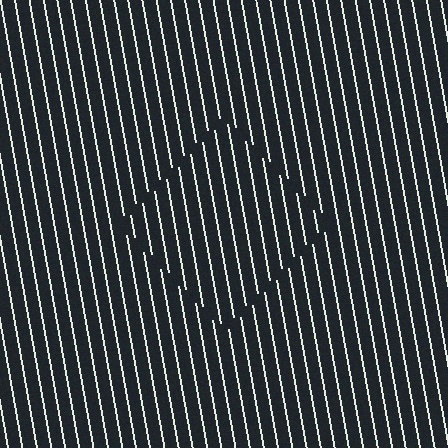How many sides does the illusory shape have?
4 sides — the line-ends trace a square.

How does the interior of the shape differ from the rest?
The interior of the shape contains the same grating, shifted by half a period — the contour is defined by the phase discontinuity where line-ends from the inner and outer gratings abut.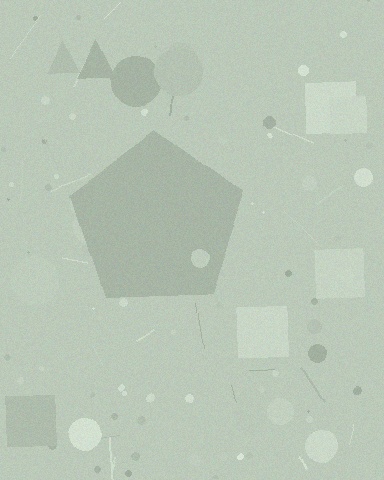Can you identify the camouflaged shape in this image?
The camouflaged shape is a pentagon.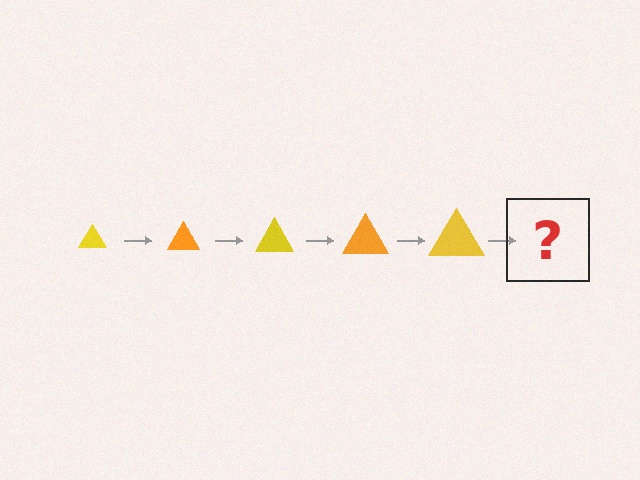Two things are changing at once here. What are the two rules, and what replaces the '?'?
The two rules are that the triangle grows larger each step and the color cycles through yellow and orange. The '?' should be an orange triangle, larger than the previous one.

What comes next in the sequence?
The next element should be an orange triangle, larger than the previous one.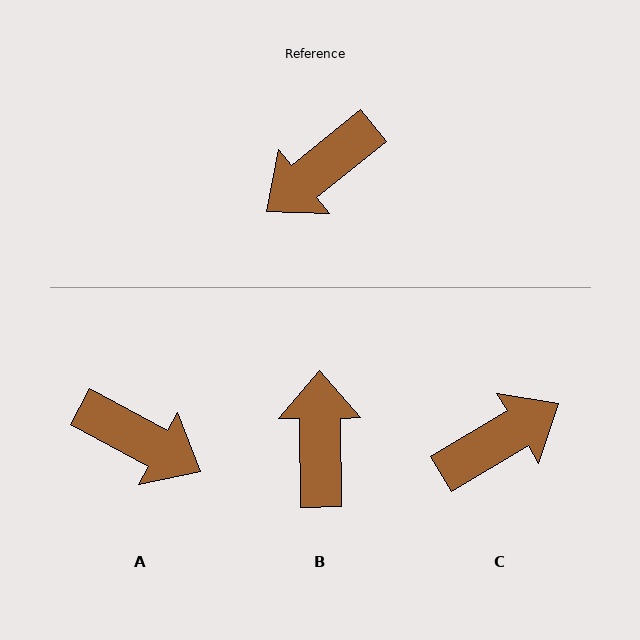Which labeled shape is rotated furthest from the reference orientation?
C, about 172 degrees away.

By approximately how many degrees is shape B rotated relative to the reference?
Approximately 128 degrees clockwise.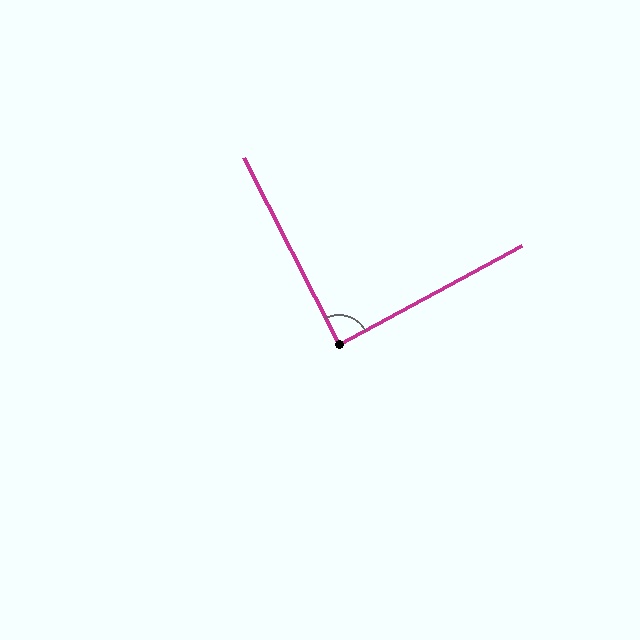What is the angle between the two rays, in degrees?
Approximately 88 degrees.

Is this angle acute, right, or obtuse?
It is approximately a right angle.